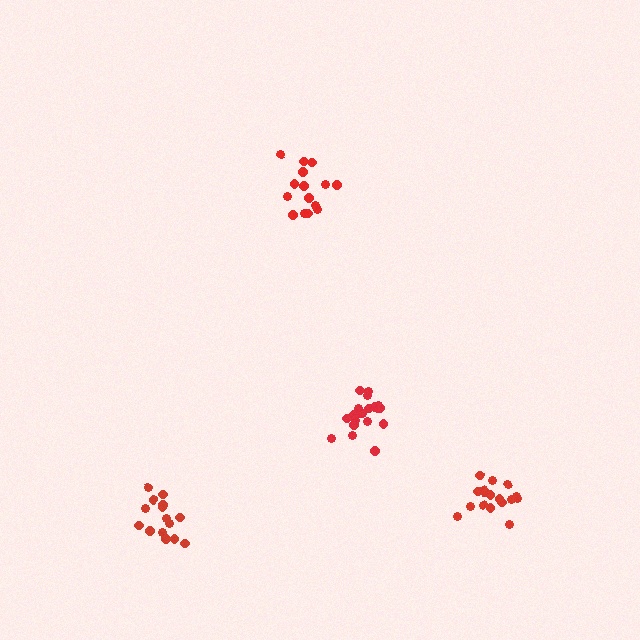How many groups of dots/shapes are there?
There are 4 groups.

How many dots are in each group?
Group 1: 15 dots, Group 2: 17 dots, Group 3: 20 dots, Group 4: 15 dots (67 total).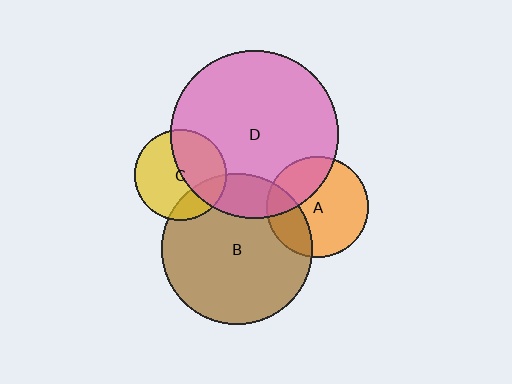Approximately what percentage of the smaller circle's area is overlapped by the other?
Approximately 45%.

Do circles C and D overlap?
Yes.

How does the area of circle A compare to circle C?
Approximately 1.2 times.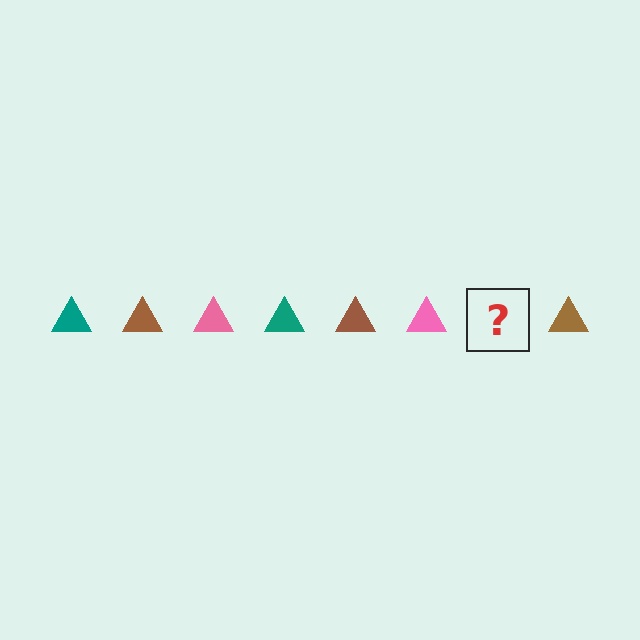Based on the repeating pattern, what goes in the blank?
The blank should be a teal triangle.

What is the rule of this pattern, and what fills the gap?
The rule is that the pattern cycles through teal, brown, pink triangles. The gap should be filled with a teal triangle.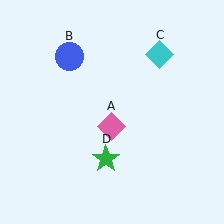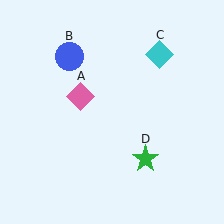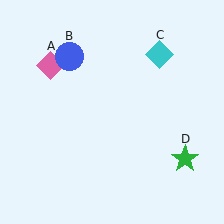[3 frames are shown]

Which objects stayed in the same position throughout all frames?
Blue circle (object B) and cyan diamond (object C) remained stationary.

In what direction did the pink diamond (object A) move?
The pink diamond (object A) moved up and to the left.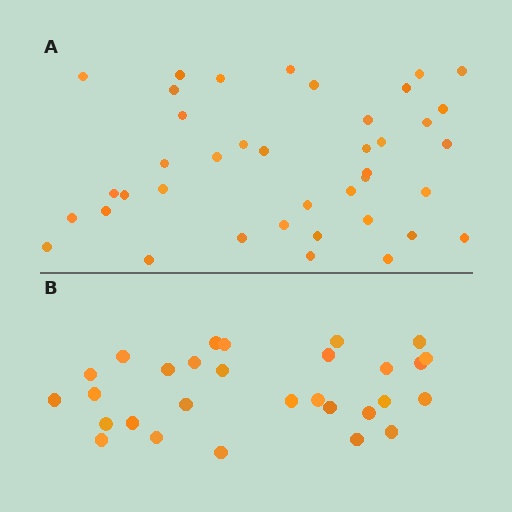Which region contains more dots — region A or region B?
Region A (the top region) has more dots.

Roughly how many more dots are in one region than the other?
Region A has roughly 12 or so more dots than region B.